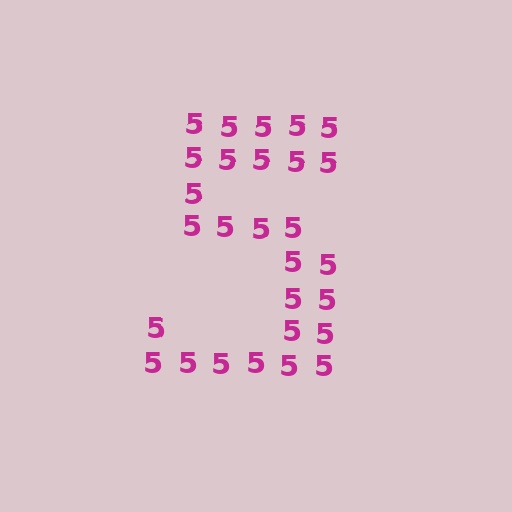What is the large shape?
The large shape is the digit 5.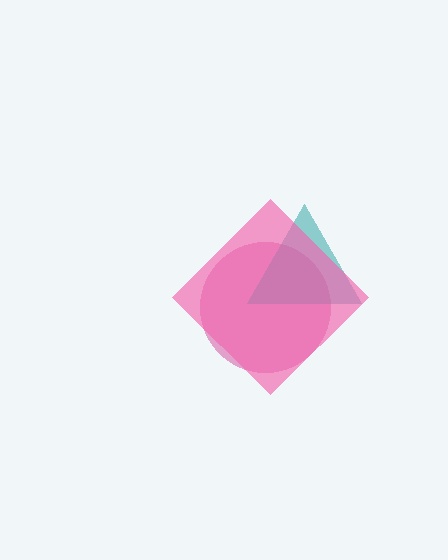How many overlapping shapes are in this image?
There are 3 overlapping shapes in the image.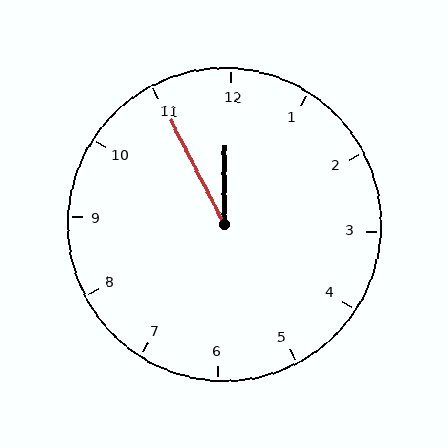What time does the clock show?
11:55.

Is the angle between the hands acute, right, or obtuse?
It is acute.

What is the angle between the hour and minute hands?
Approximately 28 degrees.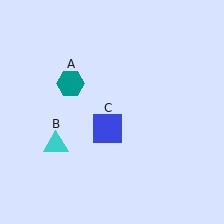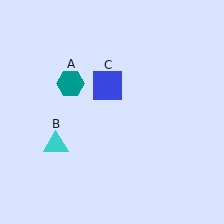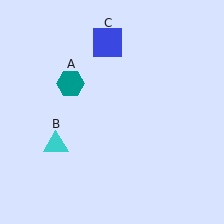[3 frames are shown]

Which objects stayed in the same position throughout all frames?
Teal hexagon (object A) and cyan triangle (object B) remained stationary.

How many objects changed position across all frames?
1 object changed position: blue square (object C).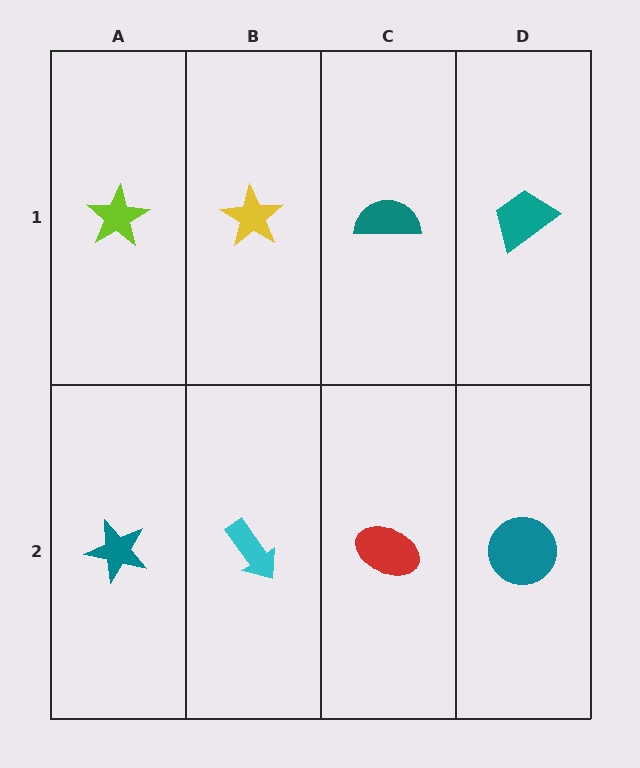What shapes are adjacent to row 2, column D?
A teal trapezoid (row 1, column D), a red ellipse (row 2, column C).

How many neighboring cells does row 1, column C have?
3.